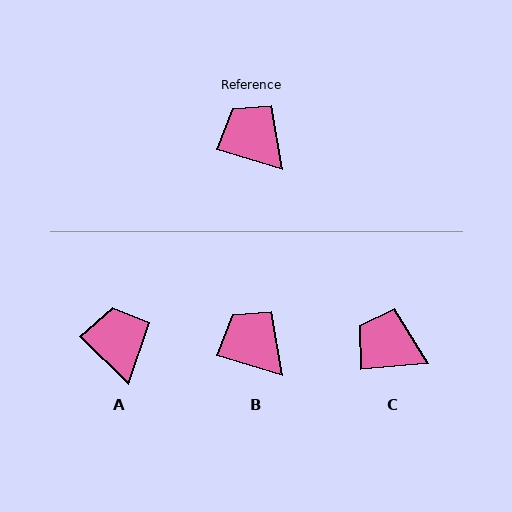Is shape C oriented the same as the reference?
No, it is off by about 22 degrees.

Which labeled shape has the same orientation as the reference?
B.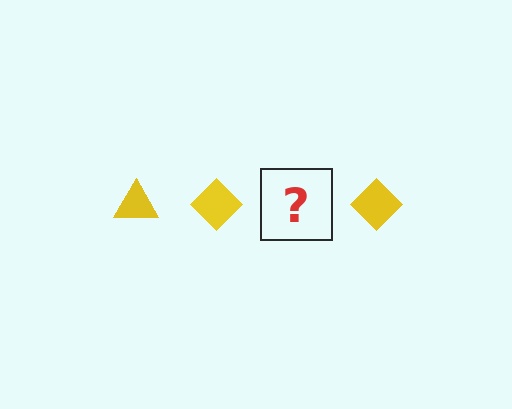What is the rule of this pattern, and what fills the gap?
The rule is that the pattern cycles through triangle, diamond shapes in yellow. The gap should be filled with a yellow triangle.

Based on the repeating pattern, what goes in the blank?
The blank should be a yellow triangle.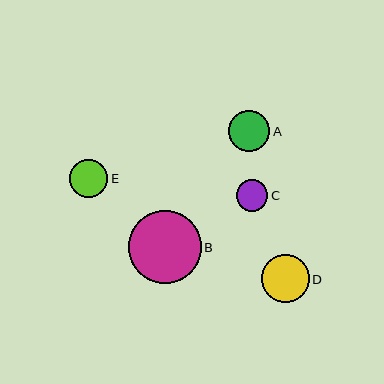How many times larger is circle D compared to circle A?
Circle D is approximately 1.2 times the size of circle A.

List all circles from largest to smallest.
From largest to smallest: B, D, A, E, C.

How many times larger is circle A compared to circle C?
Circle A is approximately 1.3 times the size of circle C.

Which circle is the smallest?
Circle C is the smallest with a size of approximately 31 pixels.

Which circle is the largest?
Circle B is the largest with a size of approximately 73 pixels.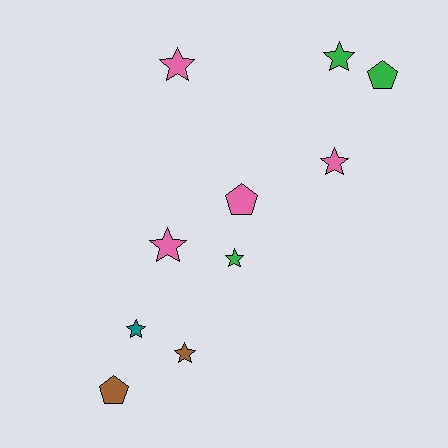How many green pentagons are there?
There is 1 green pentagon.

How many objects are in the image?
There are 10 objects.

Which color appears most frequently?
Pink, with 4 objects.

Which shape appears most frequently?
Star, with 7 objects.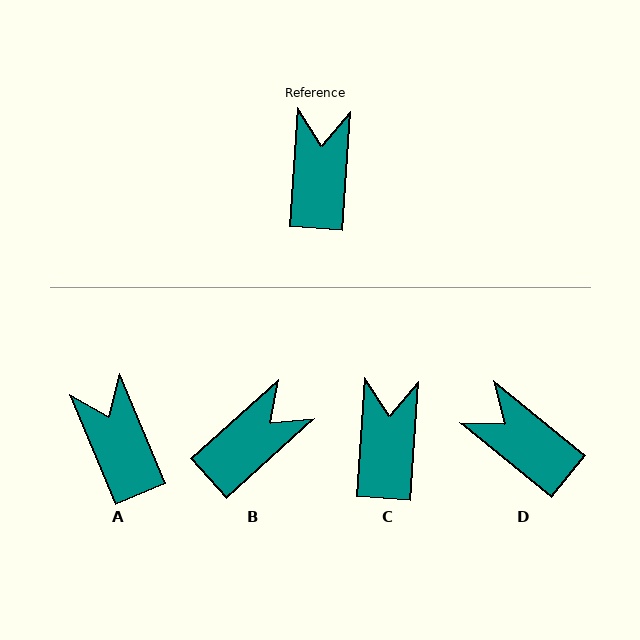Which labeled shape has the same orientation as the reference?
C.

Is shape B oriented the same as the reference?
No, it is off by about 44 degrees.